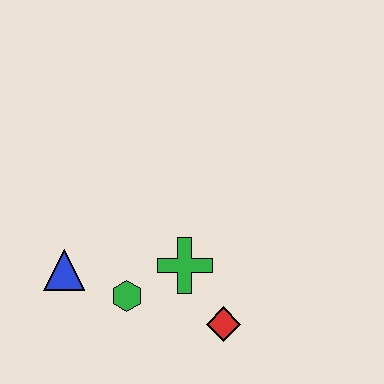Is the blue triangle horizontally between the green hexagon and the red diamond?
No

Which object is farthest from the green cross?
The blue triangle is farthest from the green cross.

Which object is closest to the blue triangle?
The green hexagon is closest to the blue triangle.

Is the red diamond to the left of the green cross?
No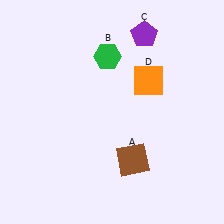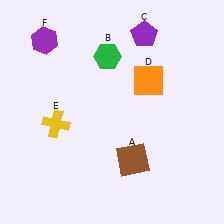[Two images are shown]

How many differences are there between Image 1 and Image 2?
There are 2 differences between the two images.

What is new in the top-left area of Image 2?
A purple hexagon (F) was added in the top-left area of Image 2.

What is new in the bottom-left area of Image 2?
A yellow cross (E) was added in the bottom-left area of Image 2.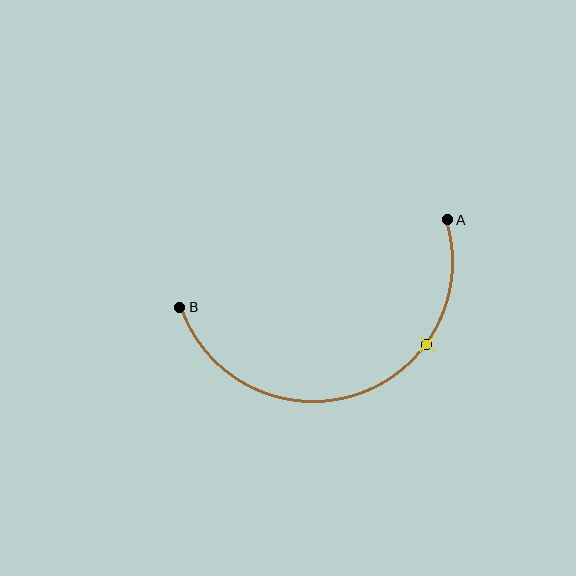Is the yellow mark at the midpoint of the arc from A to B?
No. The yellow mark lies on the arc but is closer to endpoint A. The arc midpoint would be at the point on the curve equidistant along the arc from both A and B.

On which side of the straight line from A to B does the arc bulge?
The arc bulges below the straight line connecting A and B.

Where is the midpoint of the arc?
The arc midpoint is the point on the curve farthest from the straight line joining A and B. It sits below that line.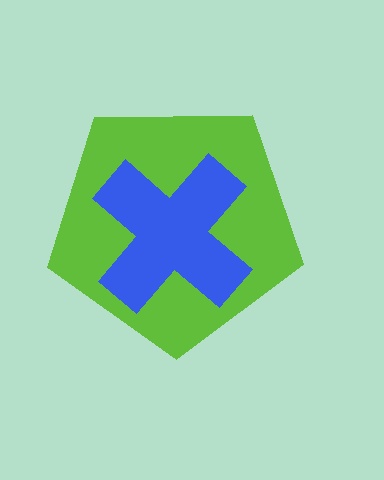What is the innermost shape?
The blue cross.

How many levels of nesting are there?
2.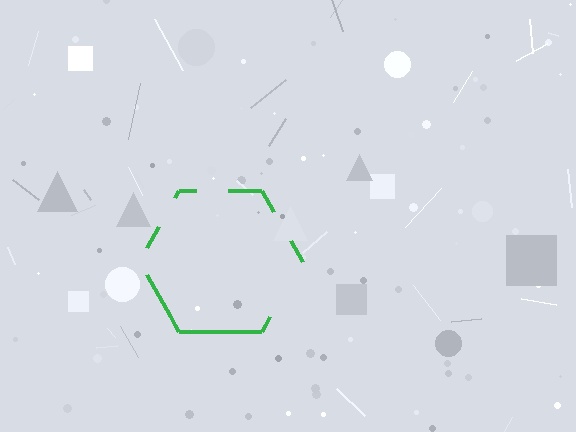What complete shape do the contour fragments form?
The contour fragments form a hexagon.